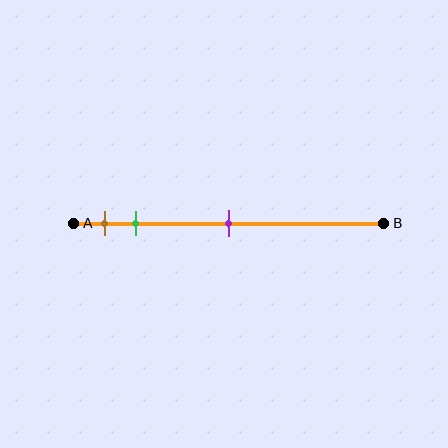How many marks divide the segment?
There are 3 marks dividing the segment.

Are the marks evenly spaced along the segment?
No, the marks are not evenly spaced.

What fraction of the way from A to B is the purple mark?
The purple mark is approximately 50% (0.5) of the way from A to B.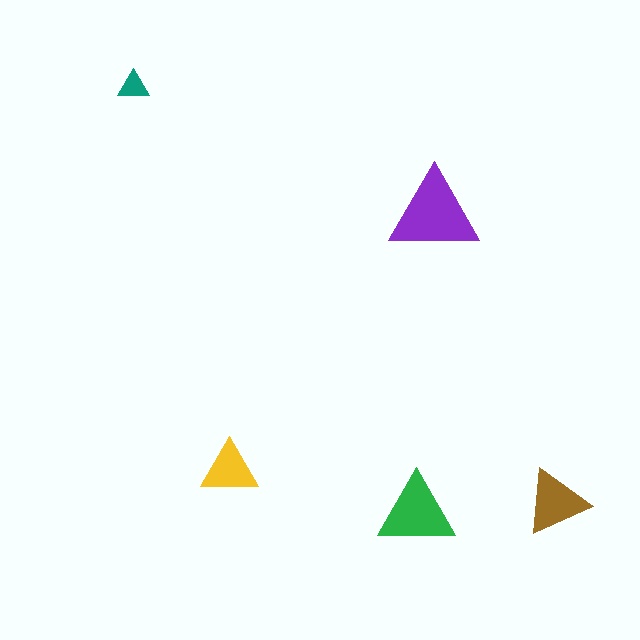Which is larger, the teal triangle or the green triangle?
The green one.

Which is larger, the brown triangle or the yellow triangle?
The brown one.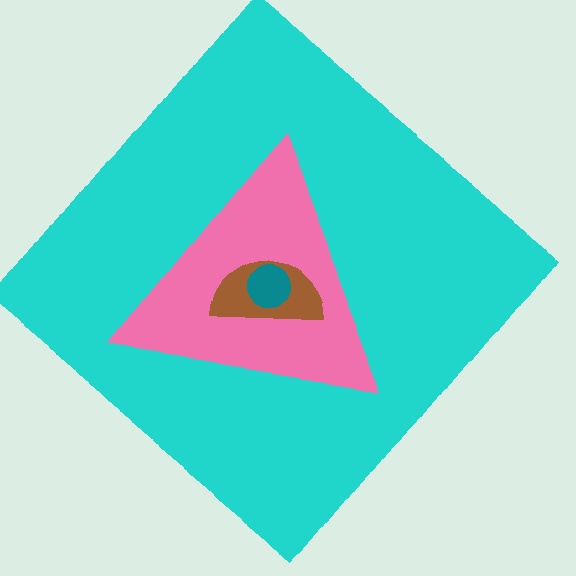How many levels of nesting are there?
4.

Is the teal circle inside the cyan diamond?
Yes.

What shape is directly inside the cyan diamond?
The pink triangle.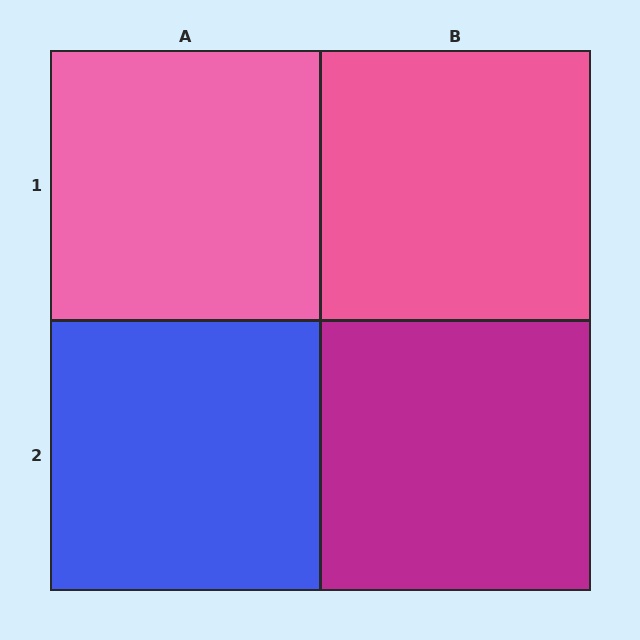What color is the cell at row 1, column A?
Pink.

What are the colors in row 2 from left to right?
Blue, magenta.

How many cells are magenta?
1 cell is magenta.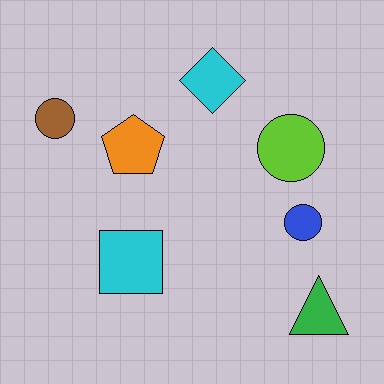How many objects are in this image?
There are 7 objects.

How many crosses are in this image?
There are no crosses.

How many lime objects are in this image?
There is 1 lime object.